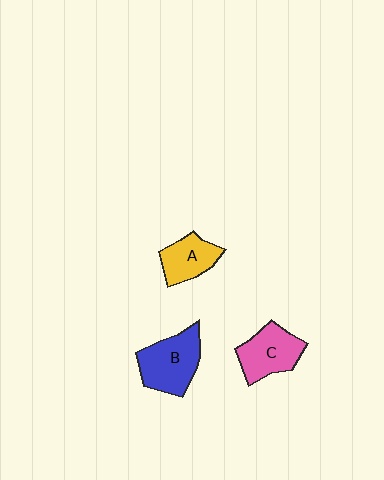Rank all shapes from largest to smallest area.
From largest to smallest: B (blue), C (pink), A (yellow).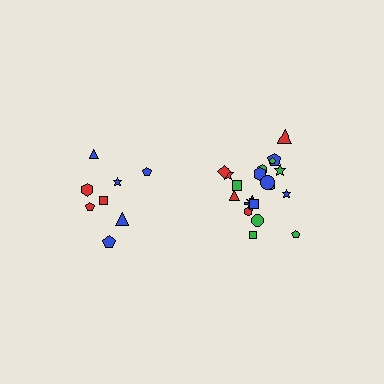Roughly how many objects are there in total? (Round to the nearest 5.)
Roughly 30 objects in total.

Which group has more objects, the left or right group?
The right group.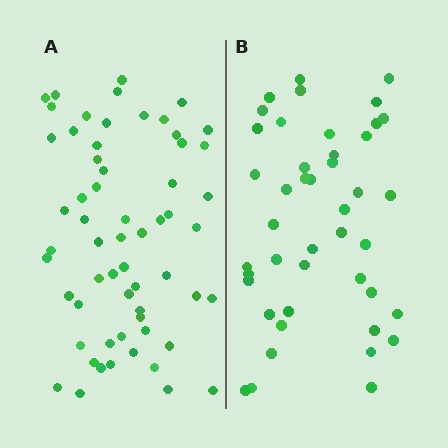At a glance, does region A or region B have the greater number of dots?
Region A (the left region) has more dots.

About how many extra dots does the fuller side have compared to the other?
Region A has approximately 15 more dots than region B.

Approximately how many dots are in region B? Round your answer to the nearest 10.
About 40 dots. (The exact count is 44, which rounds to 40.)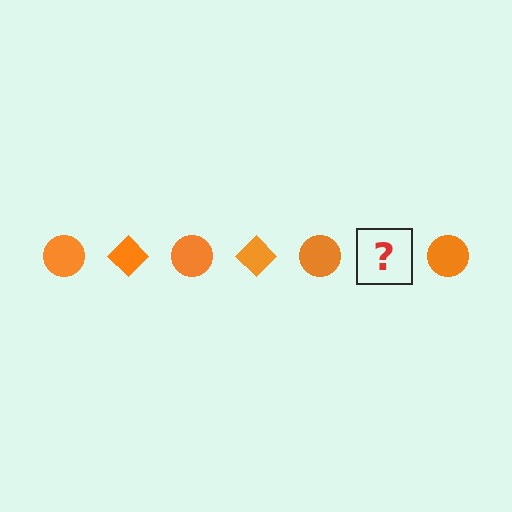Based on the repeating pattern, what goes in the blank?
The blank should be an orange diamond.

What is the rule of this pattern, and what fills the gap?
The rule is that the pattern cycles through circle, diamond shapes in orange. The gap should be filled with an orange diamond.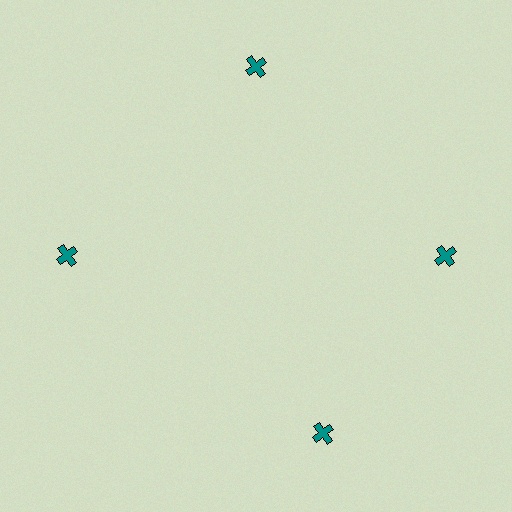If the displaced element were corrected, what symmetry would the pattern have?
It would have 4-fold rotational symmetry — the pattern would map onto itself every 90 degrees.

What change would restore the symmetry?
The symmetry would be restored by rotating it back into even spacing with its neighbors so that all 4 crosses sit at equal angles and equal distance from the center.